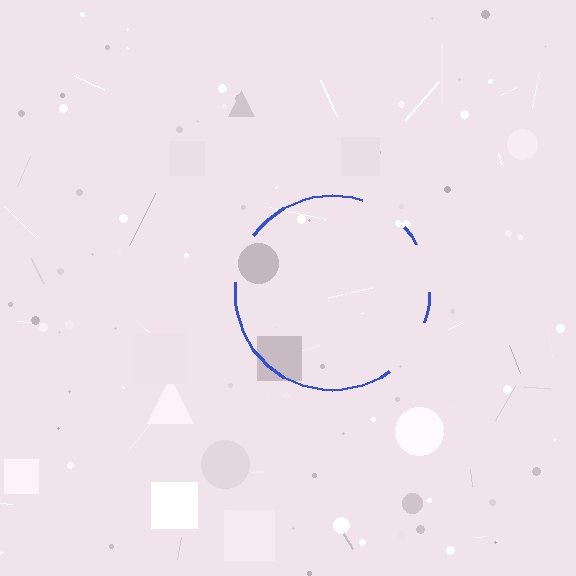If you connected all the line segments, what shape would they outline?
They would outline a circle.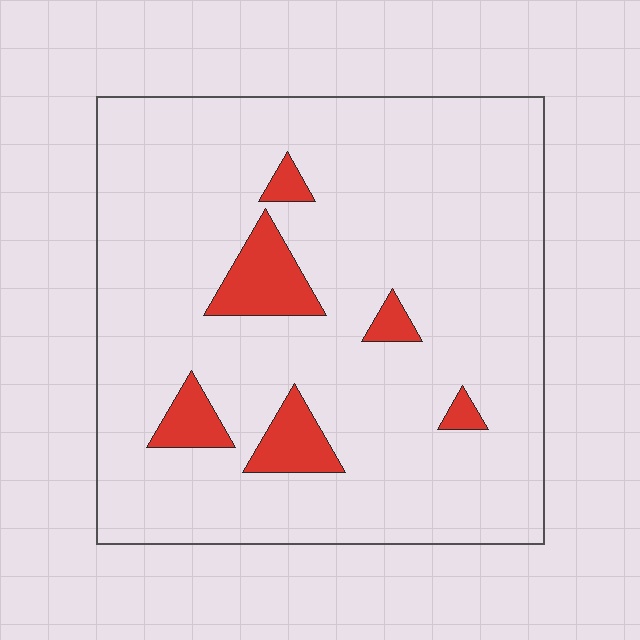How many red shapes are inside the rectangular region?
6.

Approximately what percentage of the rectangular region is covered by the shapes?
Approximately 10%.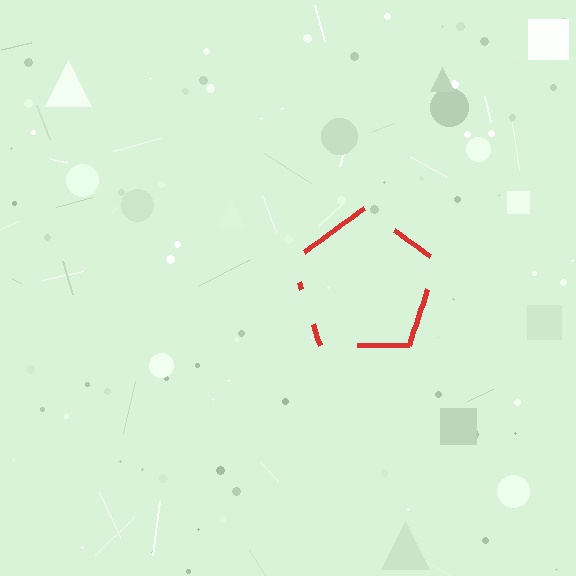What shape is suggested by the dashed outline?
The dashed outline suggests a pentagon.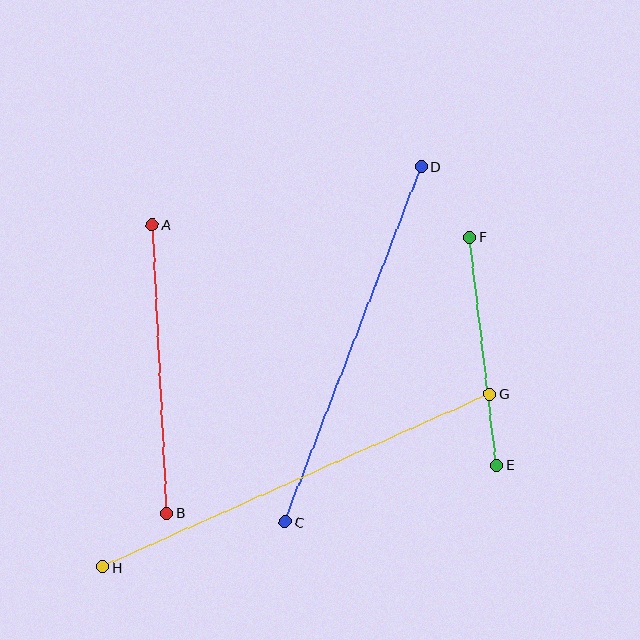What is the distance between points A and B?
The distance is approximately 289 pixels.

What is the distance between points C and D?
The distance is approximately 381 pixels.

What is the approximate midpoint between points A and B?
The midpoint is at approximately (159, 369) pixels.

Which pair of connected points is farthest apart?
Points G and H are farthest apart.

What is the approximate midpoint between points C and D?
The midpoint is at approximately (353, 344) pixels.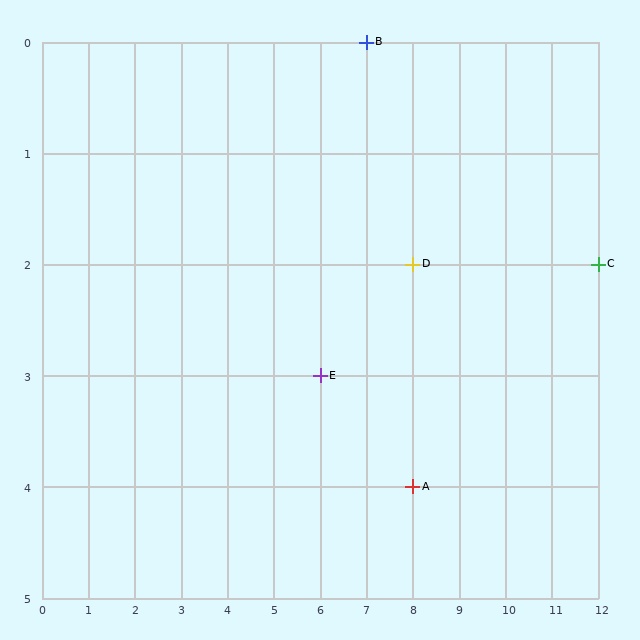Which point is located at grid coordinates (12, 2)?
Point C is at (12, 2).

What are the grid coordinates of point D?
Point D is at grid coordinates (8, 2).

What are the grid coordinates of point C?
Point C is at grid coordinates (12, 2).